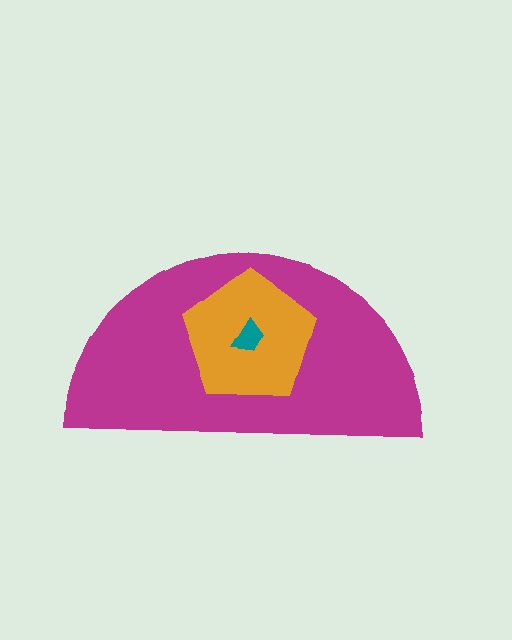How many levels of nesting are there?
3.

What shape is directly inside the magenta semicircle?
The orange pentagon.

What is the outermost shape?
The magenta semicircle.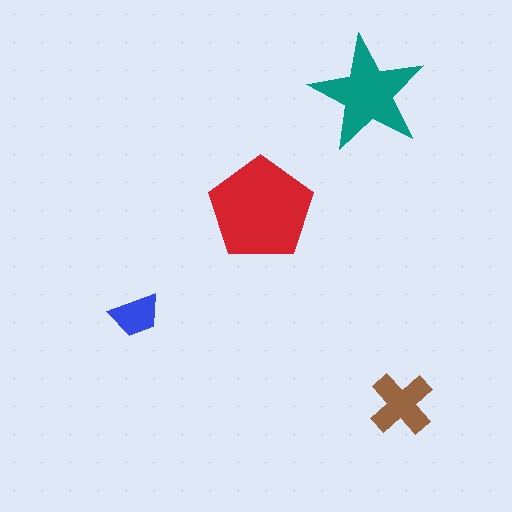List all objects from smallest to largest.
The blue trapezoid, the brown cross, the teal star, the red pentagon.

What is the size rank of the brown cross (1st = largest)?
3rd.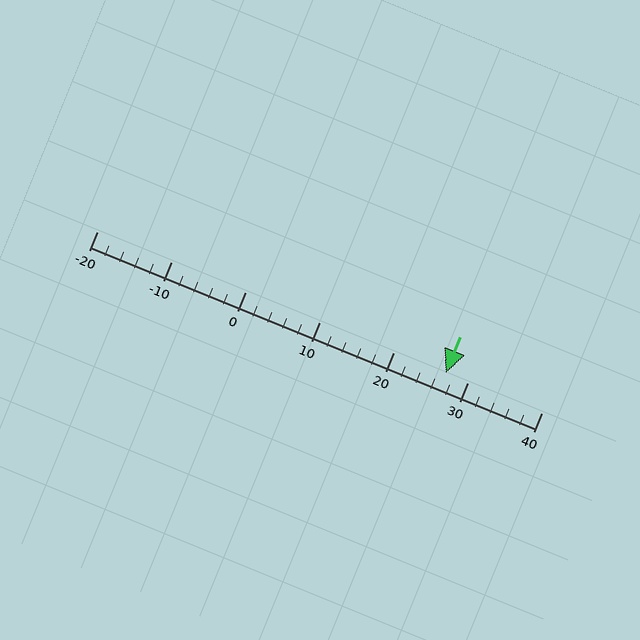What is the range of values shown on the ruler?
The ruler shows values from -20 to 40.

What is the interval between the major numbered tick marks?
The major tick marks are spaced 10 units apart.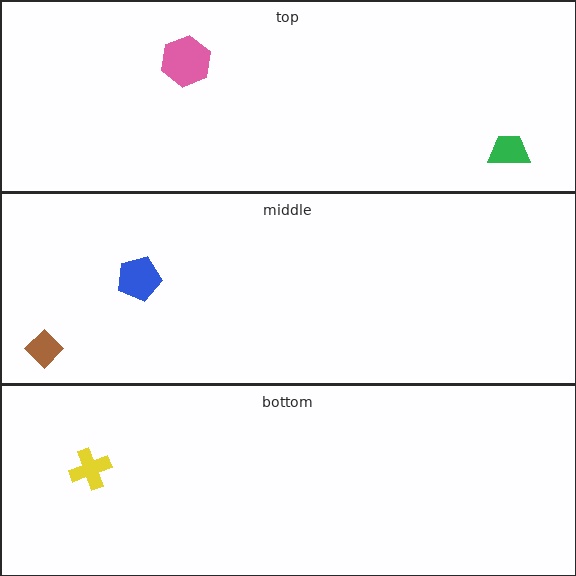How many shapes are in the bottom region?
1.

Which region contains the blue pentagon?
The middle region.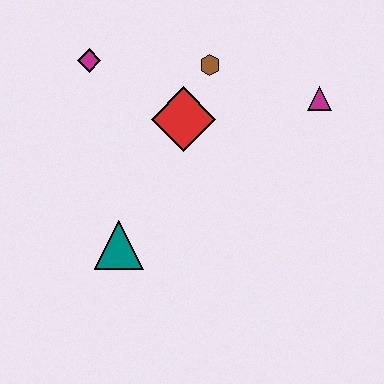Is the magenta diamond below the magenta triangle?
No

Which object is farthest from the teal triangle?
The magenta triangle is farthest from the teal triangle.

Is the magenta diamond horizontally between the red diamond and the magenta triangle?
No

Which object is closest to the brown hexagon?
The red diamond is closest to the brown hexagon.